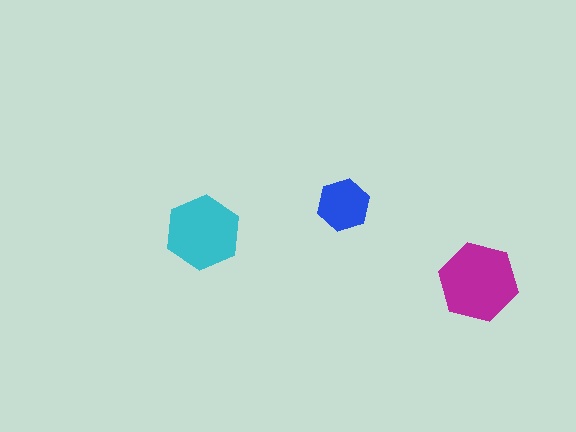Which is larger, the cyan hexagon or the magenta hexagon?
The magenta one.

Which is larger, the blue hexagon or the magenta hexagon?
The magenta one.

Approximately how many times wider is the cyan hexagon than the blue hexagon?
About 1.5 times wider.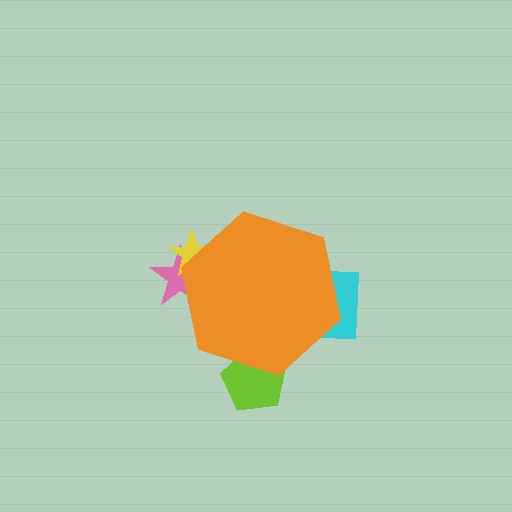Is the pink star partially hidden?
Yes, the pink star is partially hidden behind the orange hexagon.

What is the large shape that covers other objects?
An orange hexagon.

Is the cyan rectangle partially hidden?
Yes, the cyan rectangle is partially hidden behind the orange hexagon.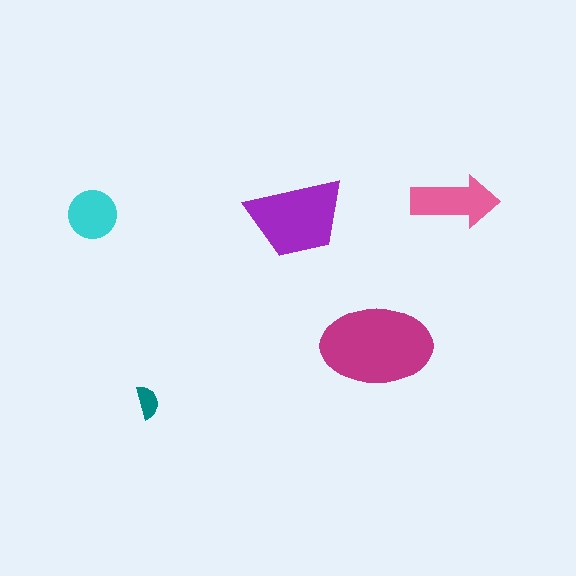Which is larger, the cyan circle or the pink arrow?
The pink arrow.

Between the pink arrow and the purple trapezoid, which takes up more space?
The purple trapezoid.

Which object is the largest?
The magenta ellipse.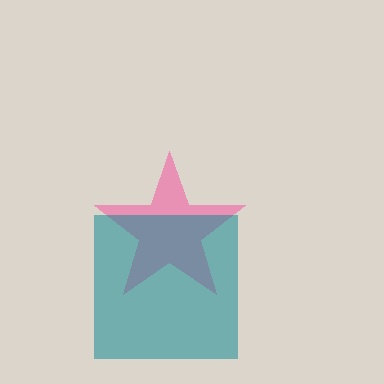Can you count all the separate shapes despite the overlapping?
Yes, there are 2 separate shapes.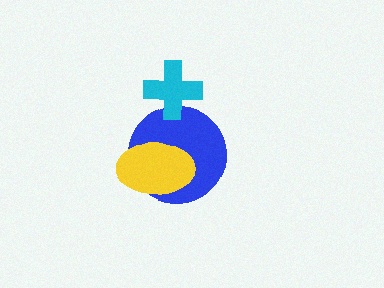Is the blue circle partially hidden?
Yes, it is partially covered by another shape.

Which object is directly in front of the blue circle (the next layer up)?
The cyan cross is directly in front of the blue circle.